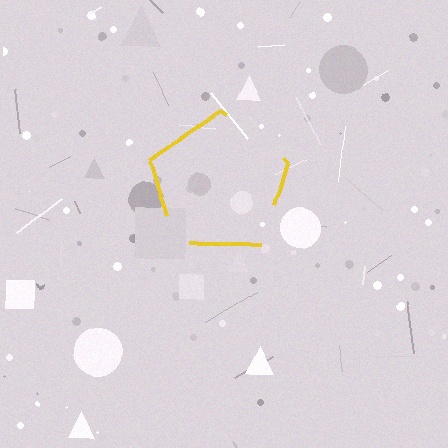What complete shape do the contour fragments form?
The contour fragments form a pentagon.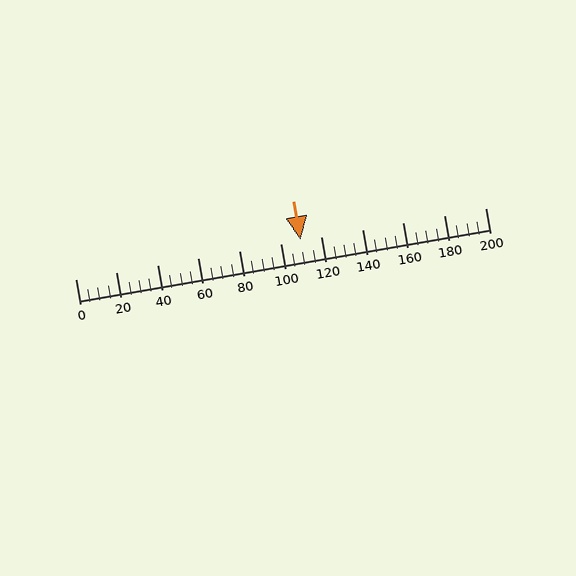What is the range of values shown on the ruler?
The ruler shows values from 0 to 200.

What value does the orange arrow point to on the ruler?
The orange arrow points to approximately 110.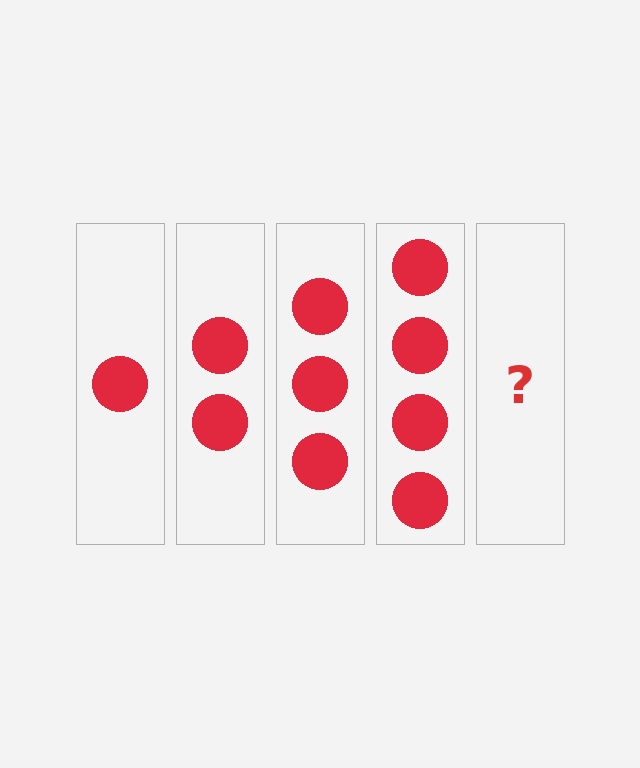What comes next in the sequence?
The next element should be 5 circles.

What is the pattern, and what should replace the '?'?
The pattern is that each step adds one more circle. The '?' should be 5 circles.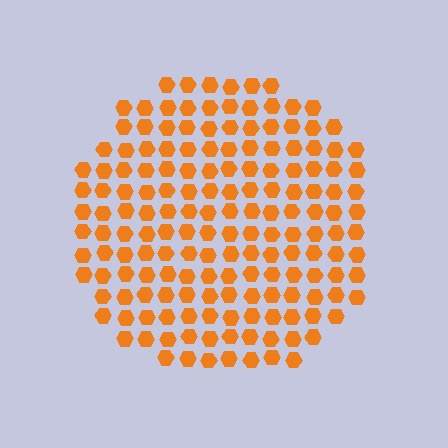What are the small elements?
The small elements are hexagons.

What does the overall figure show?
The overall figure shows a circle.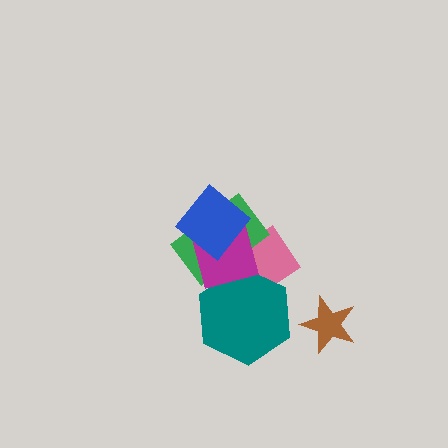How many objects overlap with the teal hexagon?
3 objects overlap with the teal hexagon.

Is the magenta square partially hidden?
Yes, it is partially covered by another shape.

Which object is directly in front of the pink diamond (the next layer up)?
The green rectangle is directly in front of the pink diamond.